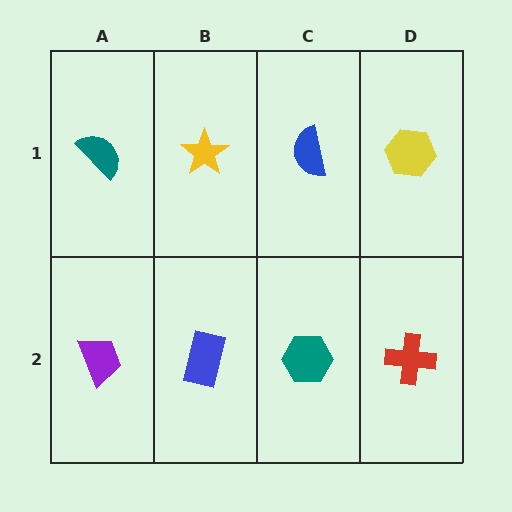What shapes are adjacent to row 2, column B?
A yellow star (row 1, column B), a purple trapezoid (row 2, column A), a teal hexagon (row 2, column C).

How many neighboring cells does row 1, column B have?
3.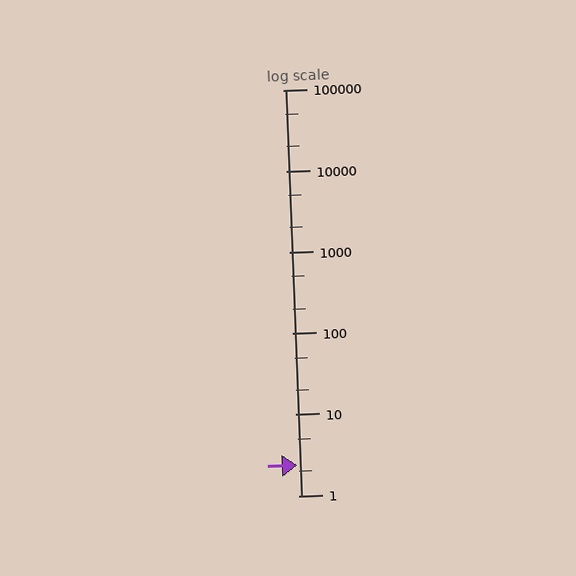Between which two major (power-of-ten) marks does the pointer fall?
The pointer is between 1 and 10.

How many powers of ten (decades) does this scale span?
The scale spans 5 decades, from 1 to 100000.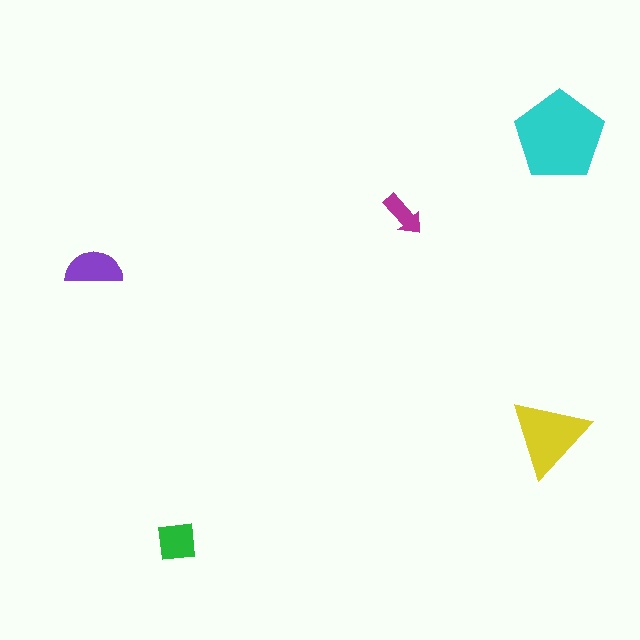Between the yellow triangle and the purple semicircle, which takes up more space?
The yellow triangle.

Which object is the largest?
The cyan pentagon.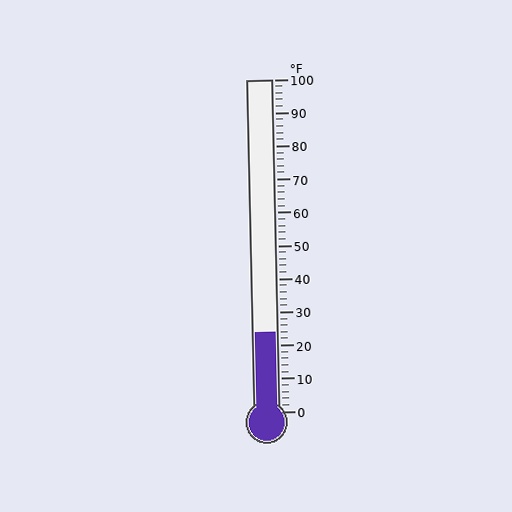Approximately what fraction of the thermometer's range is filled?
The thermometer is filled to approximately 25% of its range.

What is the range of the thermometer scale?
The thermometer scale ranges from 0°F to 100°F.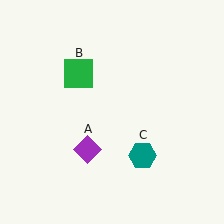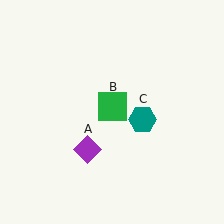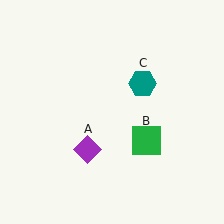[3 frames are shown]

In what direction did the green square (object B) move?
The green square (object B) moved down and to the right.